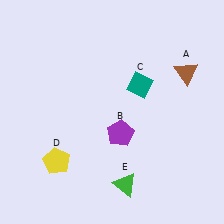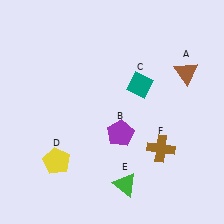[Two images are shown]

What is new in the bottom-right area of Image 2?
A brown cross (F) was added in the bottom-right area of Image 2.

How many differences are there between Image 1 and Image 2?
There is 1 difference between the two images.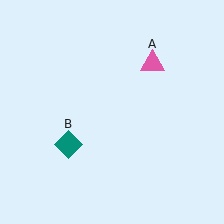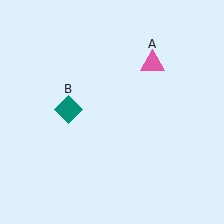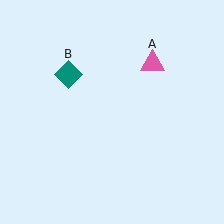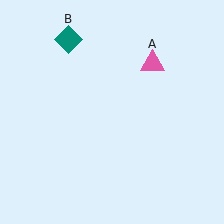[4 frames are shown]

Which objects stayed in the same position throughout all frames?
Pink triangle (object A) remained stationary.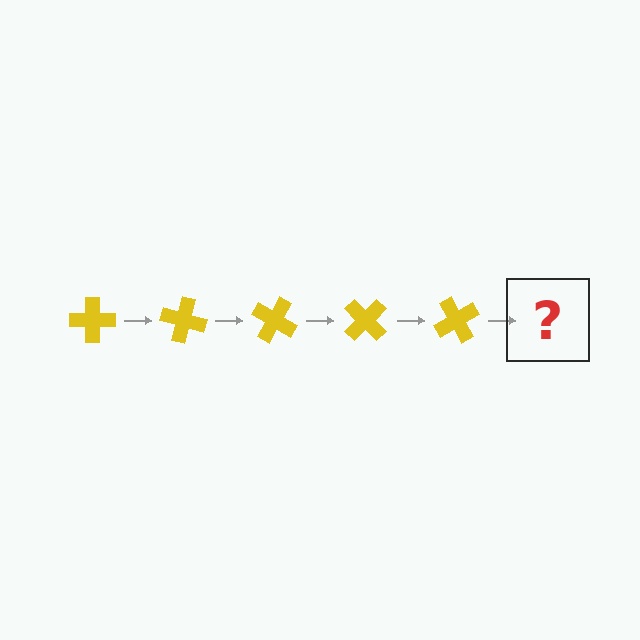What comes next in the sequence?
The next element should be a yellow cross rotated 75 degrees.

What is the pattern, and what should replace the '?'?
The pattern is that the cross rotates 15 degrees each step. The '?' should be a yellow cross rotated 75 degrees.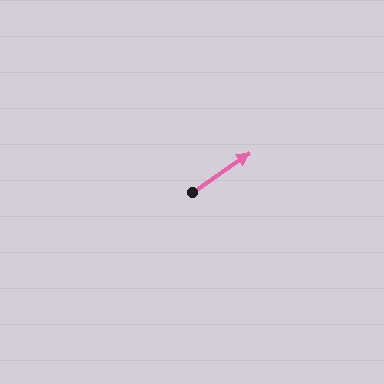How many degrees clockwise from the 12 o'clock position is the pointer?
Approximately 56 degrees.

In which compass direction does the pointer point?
Northeast.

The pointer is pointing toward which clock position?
Roughly 2 o'clock.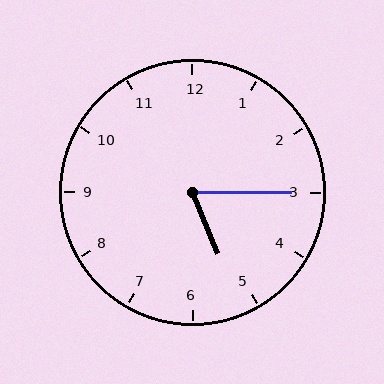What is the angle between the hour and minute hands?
Approximately 68 degrees.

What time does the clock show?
5:15.